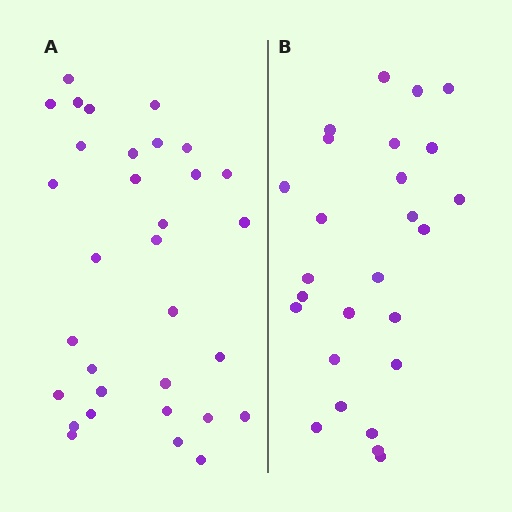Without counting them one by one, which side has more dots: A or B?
Region A (the left region) has more dots.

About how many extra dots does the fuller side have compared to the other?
Region A has about 6 more dots than region B.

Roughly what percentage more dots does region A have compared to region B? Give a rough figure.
About 25% more.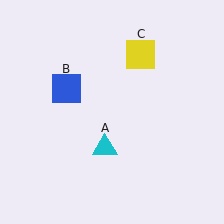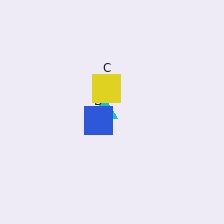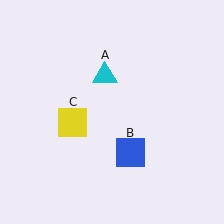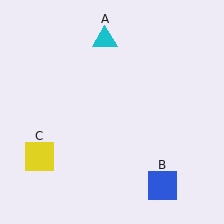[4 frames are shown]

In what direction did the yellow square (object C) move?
The yellow square (object C) moved down and to the left.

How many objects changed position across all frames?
3 objects changed position: cyan triangle (object A), blue square (object B), yellow square (object C).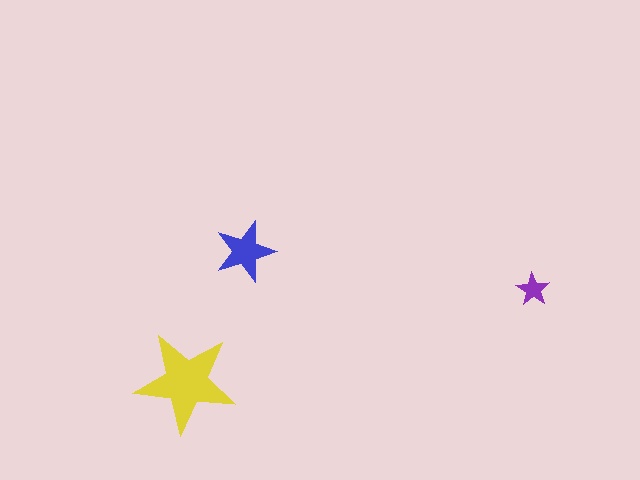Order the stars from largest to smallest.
the yellow one, the blue one, the purple one.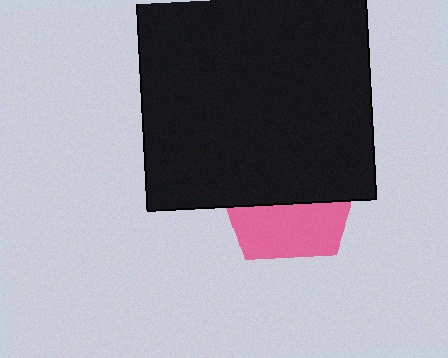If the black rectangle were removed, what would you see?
You would see the complete pink pentagon.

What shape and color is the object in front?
The object in front is a black rectangle.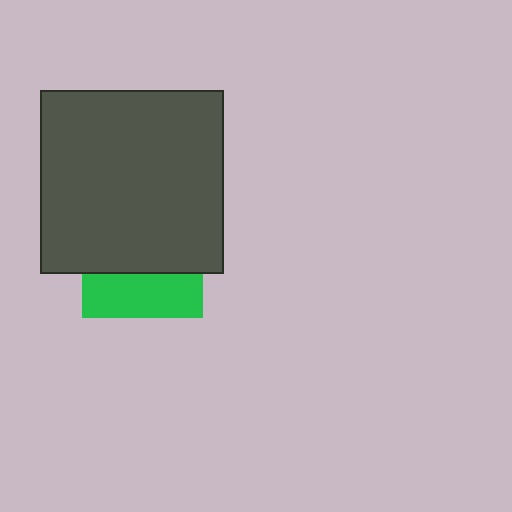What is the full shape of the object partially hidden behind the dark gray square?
The partially hidden object is a green square.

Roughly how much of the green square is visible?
A small part of it is visible (roughly 37%).